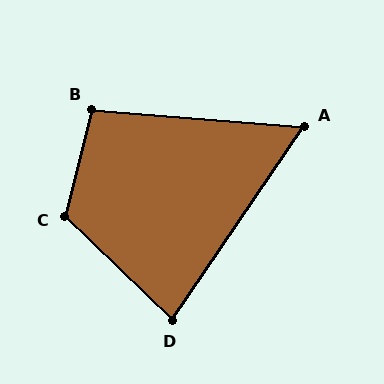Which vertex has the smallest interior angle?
A, at approximately 60 degrees.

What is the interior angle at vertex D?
Approximately 80 degrees (acute).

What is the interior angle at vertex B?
Approximately 100 degrees (obtuse).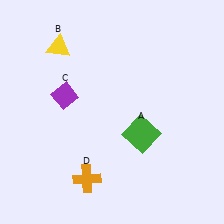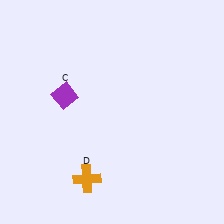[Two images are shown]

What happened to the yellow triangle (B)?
The yellow triangle (B) was removed in Image 2. It was in the top-left area of Image 1.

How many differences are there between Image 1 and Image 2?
There are 2 differences between the two images.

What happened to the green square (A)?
The green square (A) was removed in Image 2. It was in the bottom-right area of Image 1.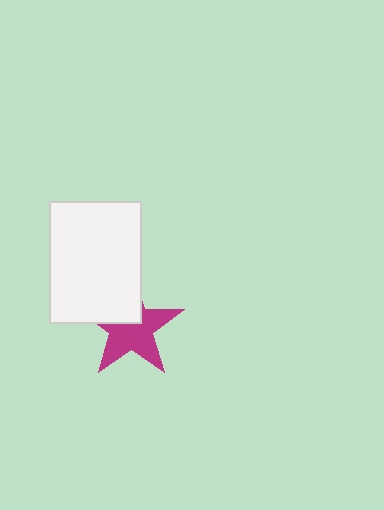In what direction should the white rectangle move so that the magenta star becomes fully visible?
The white rectangle should move toward the upper-left. That is the shortest direction to clear the overlap and leave the magenta star fully visible.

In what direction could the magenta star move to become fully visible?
The magenta star could move toward the lower-right. That would shift it out from behind the white rectangle entirely.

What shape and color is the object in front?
The object in front is a white rectangle.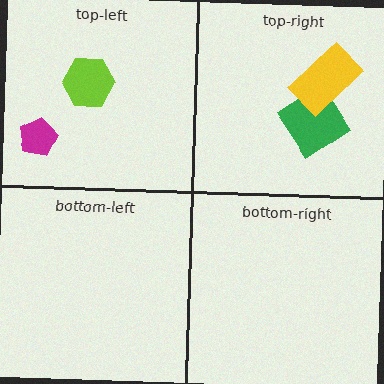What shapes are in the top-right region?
The green diamond, the yellow rectangle.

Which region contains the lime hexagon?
The top-left region.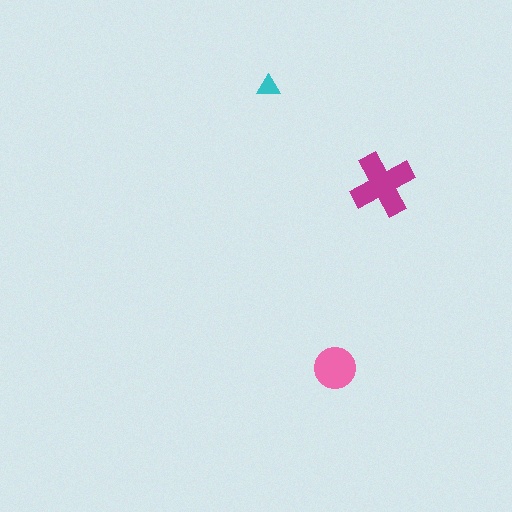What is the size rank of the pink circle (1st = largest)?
2nd.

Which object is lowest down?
The pink circle is bottommost.